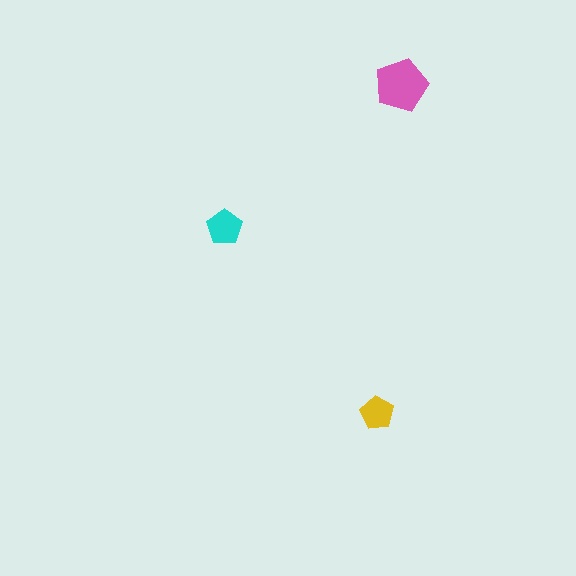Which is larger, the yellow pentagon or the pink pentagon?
The pink one.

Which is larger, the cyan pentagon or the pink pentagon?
The pink one.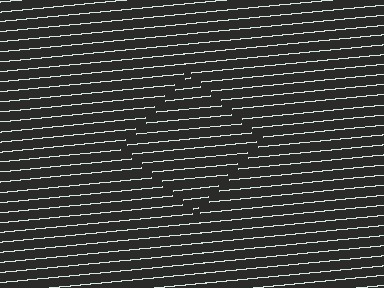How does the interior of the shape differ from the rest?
The interior of the shape contains the same grating, shifted by half a period — the contour is defined by the phase discontinuity where line-ends from the inner and outer gratings abut.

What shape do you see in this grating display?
An illusory square. The interior of the shape contains the same grating, shifted by half a period — the contour is defined by the phase discontinuity where line-ends from the inner and outer gratings abut.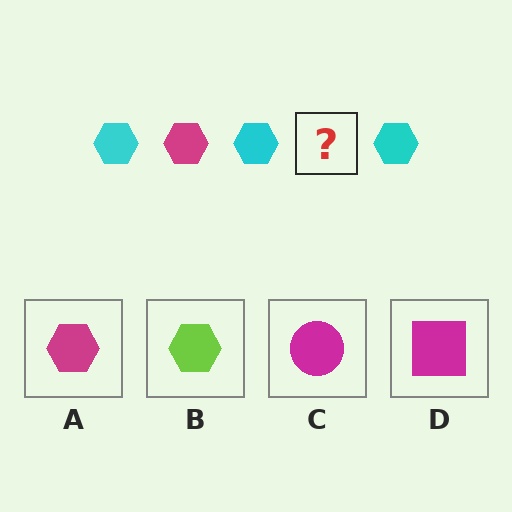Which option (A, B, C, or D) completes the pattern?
A.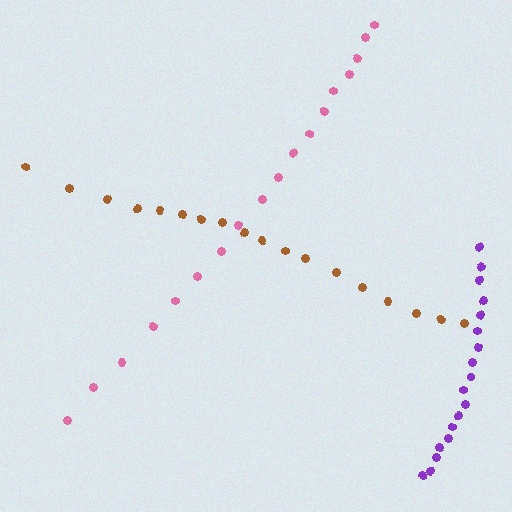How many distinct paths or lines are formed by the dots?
There are 3 distinct paths.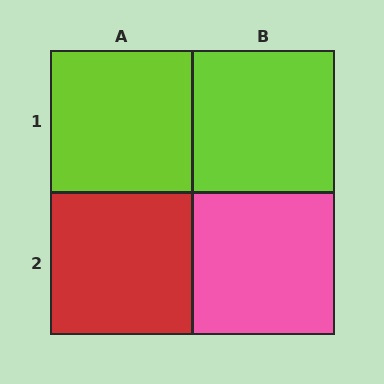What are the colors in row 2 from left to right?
Red, pink.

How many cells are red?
1 cell is red.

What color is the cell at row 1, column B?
Lime.